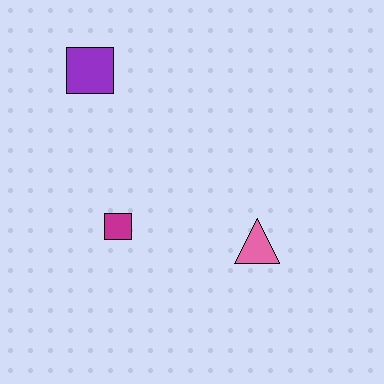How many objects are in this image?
There are 3 objects.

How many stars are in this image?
There are no stars.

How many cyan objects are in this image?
There are no cyan objects.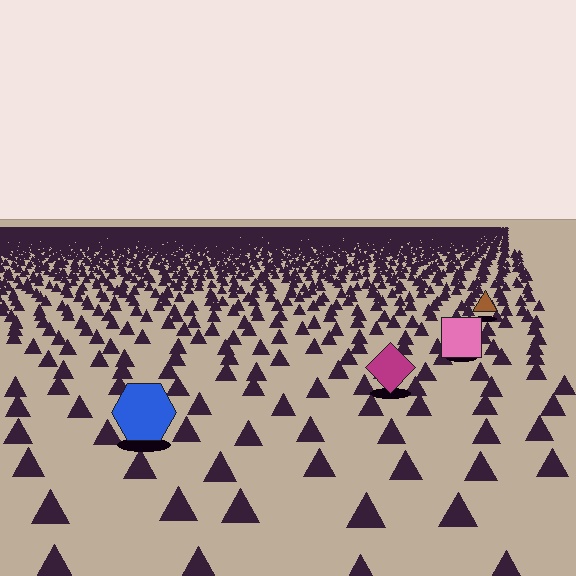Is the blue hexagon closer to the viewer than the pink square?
Yes. The blue hexagon is closer — you can tell from the texture gradient: the ground texture is coarser near it.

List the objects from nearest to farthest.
From nearest to farthest: the blue hexagon, the magenta diamond, the pink square, the brown triangle.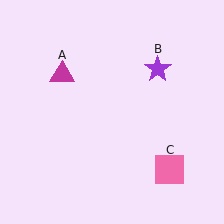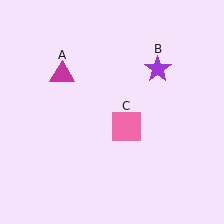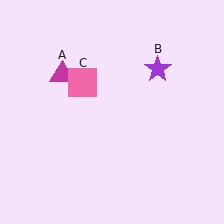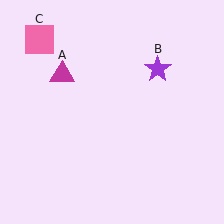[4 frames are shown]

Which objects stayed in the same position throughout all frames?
Magenta triangle (object A) and purple star (object B) remained stationary.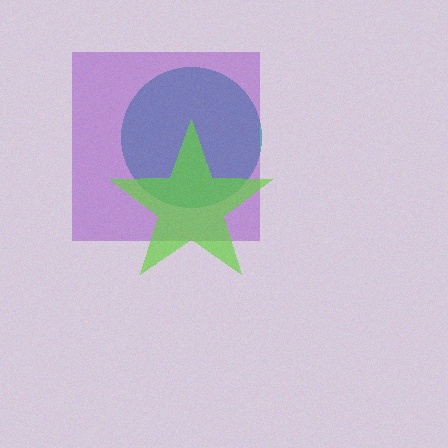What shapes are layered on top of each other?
The layered shapes are: a teal circle, a purple square, a lime star.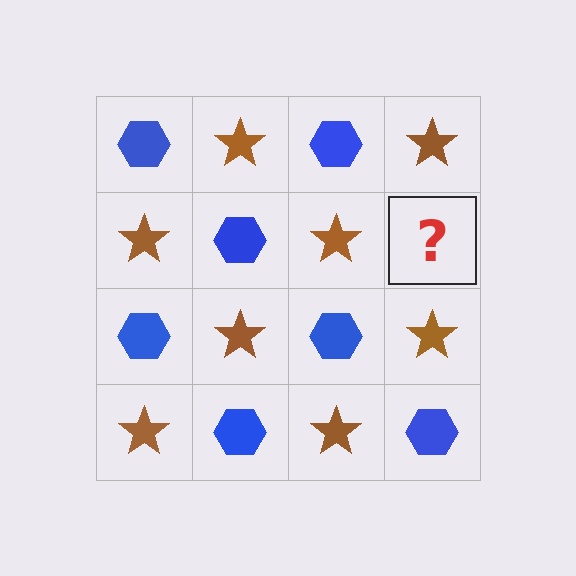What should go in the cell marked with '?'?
The missing cell should contain a blue hexagon.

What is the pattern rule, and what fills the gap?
The rule is that it alternates blue hexagon and brown star in a checkerboard pattern. The gap should be filled with a blue hexagon.